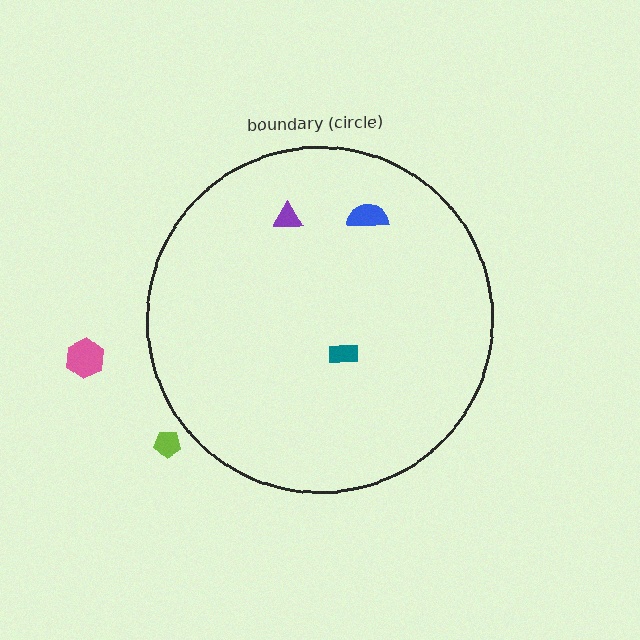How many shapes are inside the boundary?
3 inside, 2 outside.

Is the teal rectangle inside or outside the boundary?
Inside.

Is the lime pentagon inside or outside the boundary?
Outside.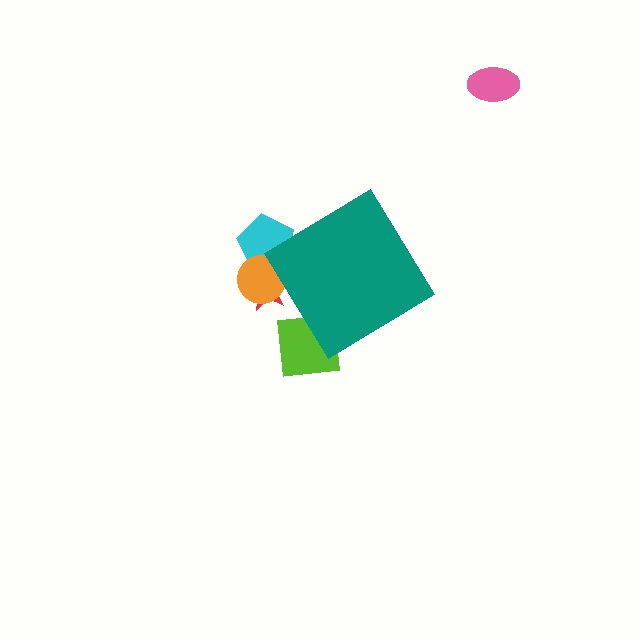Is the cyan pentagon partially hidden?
Yes, the cyan pentagon is partially hidden behind the teal diamond.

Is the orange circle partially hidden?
Yes, the orange circle is partially hidden behind the teal diamond.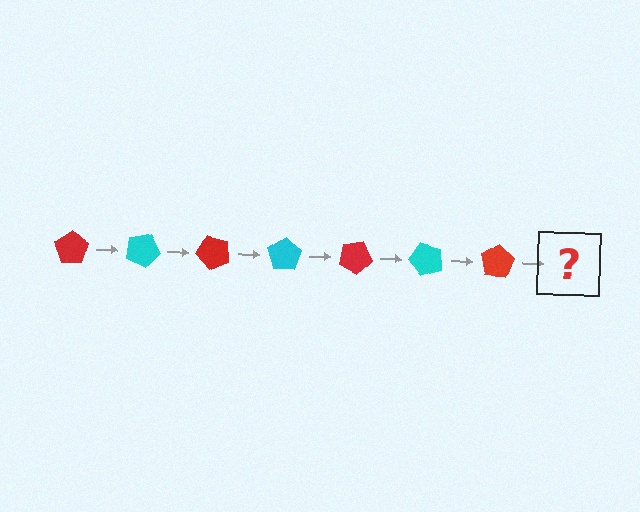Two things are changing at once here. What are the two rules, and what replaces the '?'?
The two rules are that it rotates 25 degrees each step and the color cycles through red and cyan. The '?' should be a cyan pentagon, rotated 175 degrees from the start.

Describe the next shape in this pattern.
It should be a cyan pentagon, rotated 175 degrees from the start.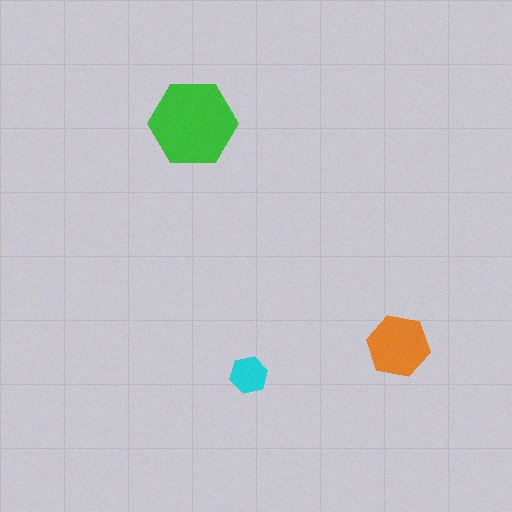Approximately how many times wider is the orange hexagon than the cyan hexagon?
About 1.5 times wider.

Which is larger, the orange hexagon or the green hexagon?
The green one.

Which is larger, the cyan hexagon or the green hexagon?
The green one.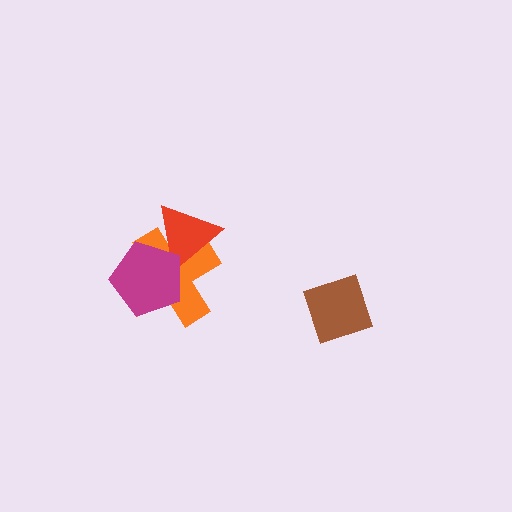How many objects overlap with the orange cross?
2 objects overlap with the orange cross.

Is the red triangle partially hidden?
Yes, it is partially covered by another shape.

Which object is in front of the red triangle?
The magenta pentagon is in front of the red triangle.